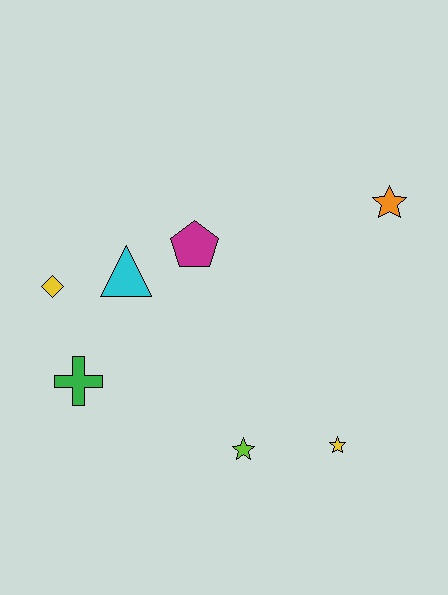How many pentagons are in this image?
There is 1 pentagon.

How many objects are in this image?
There are 7 objects.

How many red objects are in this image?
There are no red objects.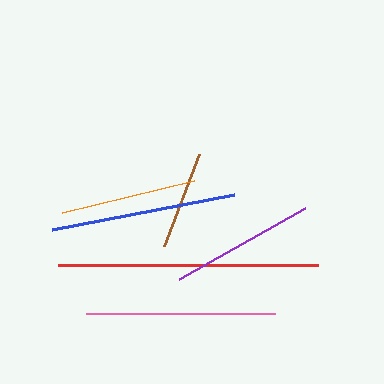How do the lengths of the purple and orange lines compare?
The purple and orange lines are approximately the same length.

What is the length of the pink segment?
The pink segment is approximately 189 pixels long.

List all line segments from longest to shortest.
From longest to shortest: red, pink, blue, purple, orange, brown.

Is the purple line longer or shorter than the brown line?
The purple line is longer than the brown line.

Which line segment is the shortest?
The brown line is the shortest at approximately 98 pixels.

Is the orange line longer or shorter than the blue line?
The blue line is longer than the orange line.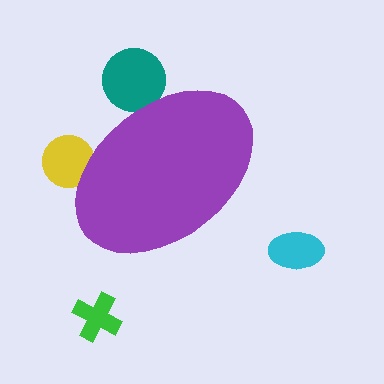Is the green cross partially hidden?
No, the green cross is fully visible.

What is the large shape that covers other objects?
A purple ellipse.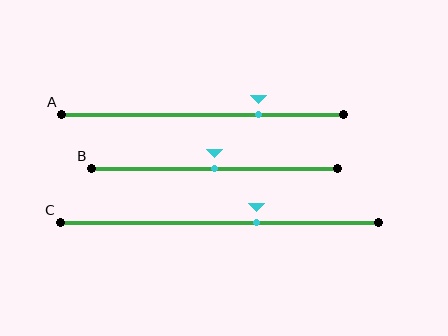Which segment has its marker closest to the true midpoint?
Segment B has its marker closest to the true midpoint.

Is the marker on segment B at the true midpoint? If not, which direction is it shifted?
Yes, the marker on segment B is at the true midpoint.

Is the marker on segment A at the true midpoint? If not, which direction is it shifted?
No, the marker on segment A is shifted to the right by about 20% of the segment length.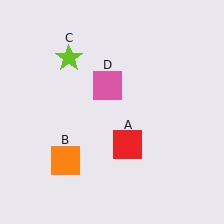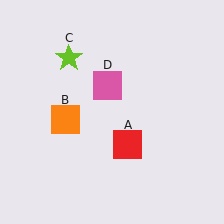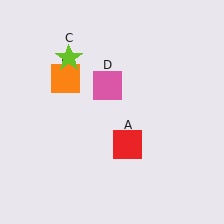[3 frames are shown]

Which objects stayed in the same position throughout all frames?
Red square (object A) and lime star (object C) and pink square (object D) remained stationary.